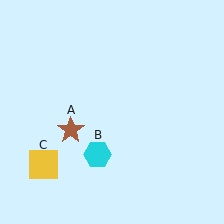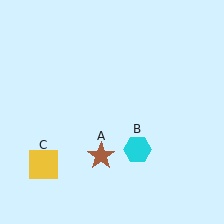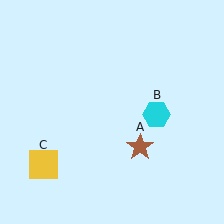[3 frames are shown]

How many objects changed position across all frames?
2 objects changed position: brown star (object A), cyan hexagon (object B).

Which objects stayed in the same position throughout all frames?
Yellow square (object C) remained stationary.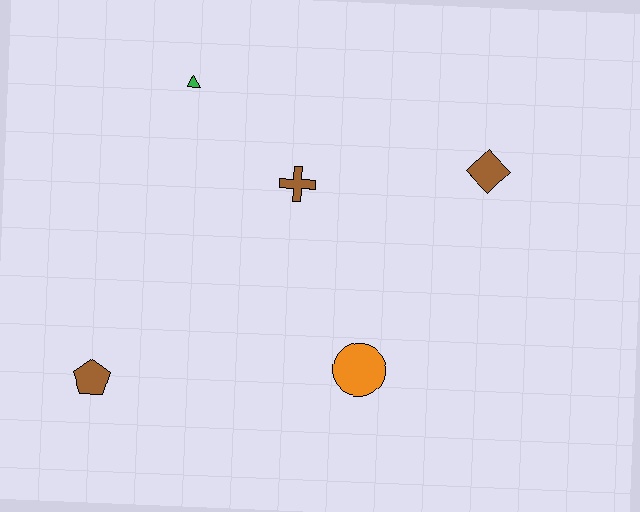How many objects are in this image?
There are 5 objects.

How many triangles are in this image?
There is 1 triangle.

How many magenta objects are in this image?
There are no magenta objects.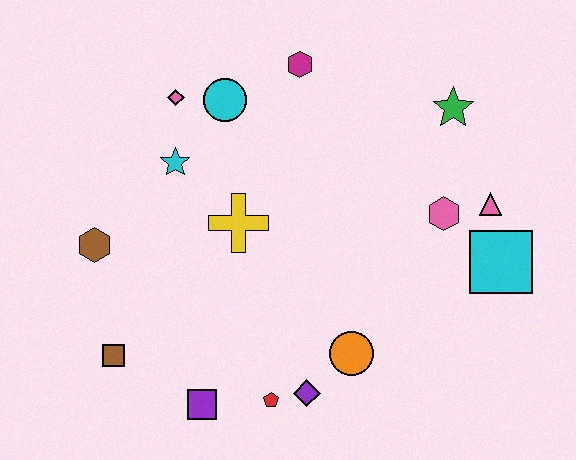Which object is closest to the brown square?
The purple square is closest to the brown square.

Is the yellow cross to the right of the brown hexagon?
Yes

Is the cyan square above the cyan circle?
No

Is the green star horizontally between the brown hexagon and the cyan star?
No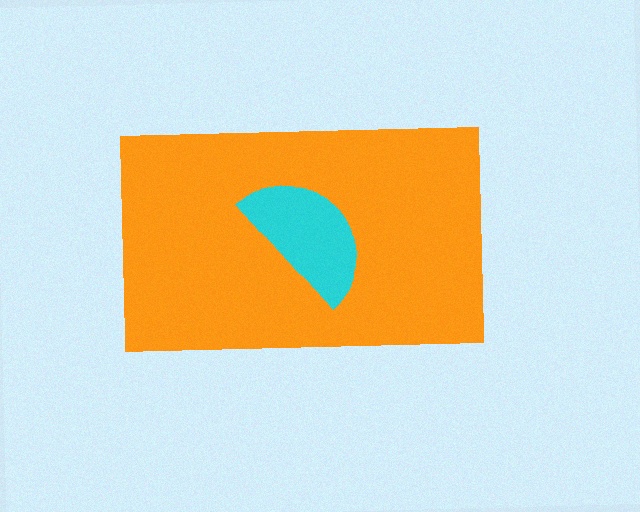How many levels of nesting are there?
2.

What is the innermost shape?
The cyan semicircle.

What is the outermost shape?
The orange rectangle.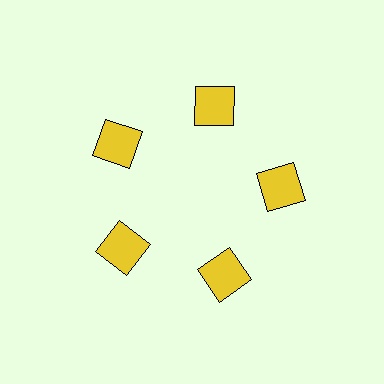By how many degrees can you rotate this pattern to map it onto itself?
The pattern maps onto itself every 72 degrees of rotation.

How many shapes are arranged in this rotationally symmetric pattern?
There are 5 shapes, arranged in 5 groups of 1.